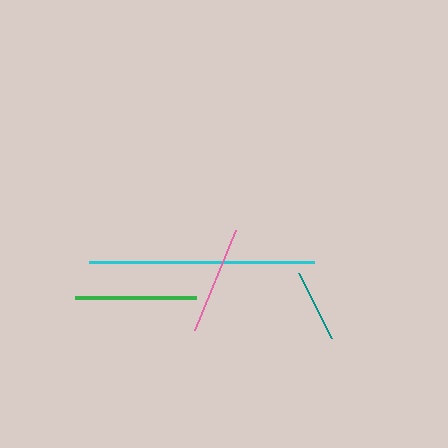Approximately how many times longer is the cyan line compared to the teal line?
The cyan line is approximately 3.1 times the length of the teal line.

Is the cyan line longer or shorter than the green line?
The cyan line is longer than the green line.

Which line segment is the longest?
The cyan line is the longest at approximately 225 pixels.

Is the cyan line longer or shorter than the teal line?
The cyan line is longer than the teal line.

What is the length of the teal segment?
The teal segment is approximately 73 pixels long.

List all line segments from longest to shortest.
From longest to shortest: cyan, green, pink, teal.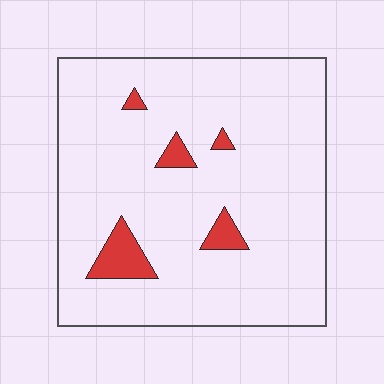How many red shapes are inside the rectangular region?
5.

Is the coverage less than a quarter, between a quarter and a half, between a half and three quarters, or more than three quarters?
Less than a quarter.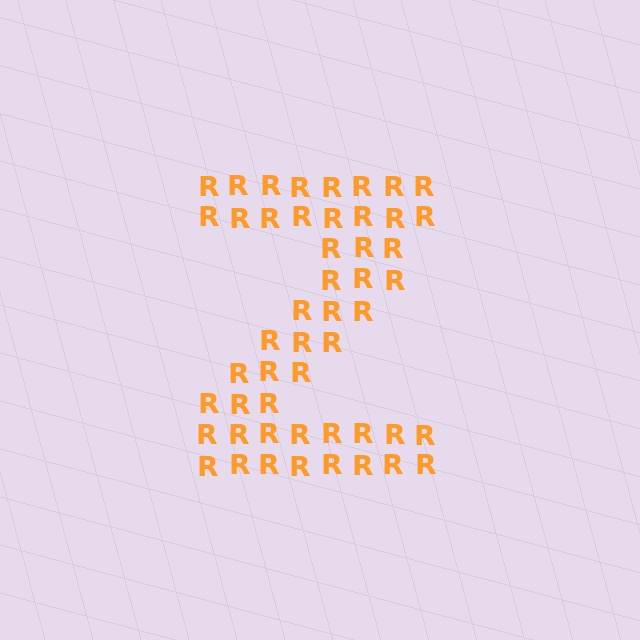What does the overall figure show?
The overall figure shows the letter Z.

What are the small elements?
The small elements are letter R's.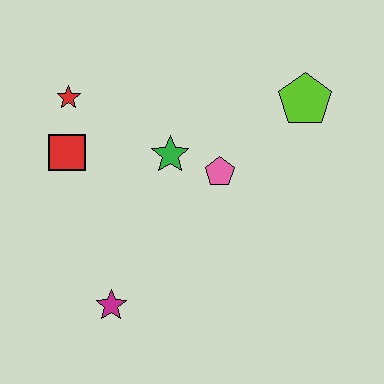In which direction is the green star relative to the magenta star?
The green star is above the magenta star.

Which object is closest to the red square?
The red star is closest to the red square.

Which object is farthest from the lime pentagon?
The magenta star is farthest from the lime pentagon.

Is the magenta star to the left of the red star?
No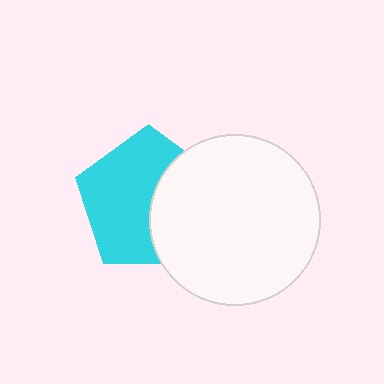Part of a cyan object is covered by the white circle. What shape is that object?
It is a pentagon.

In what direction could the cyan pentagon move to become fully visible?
The cyan pentagon could move left. That would shift it out from behind the white circle entirely.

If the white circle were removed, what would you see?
You would see the complete cyan pentagon.